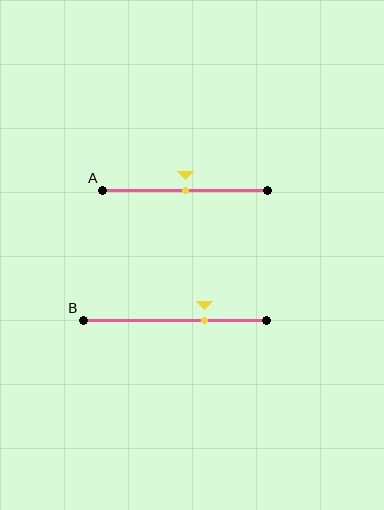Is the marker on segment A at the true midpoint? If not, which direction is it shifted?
Yes, the marker on segment A is at the true midpoint.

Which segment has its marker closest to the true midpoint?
Segment A has its marker closest to the true midpoint.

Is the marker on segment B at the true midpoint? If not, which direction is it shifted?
No, the marker on segment B is shifted to the right by about 16% of the segment length.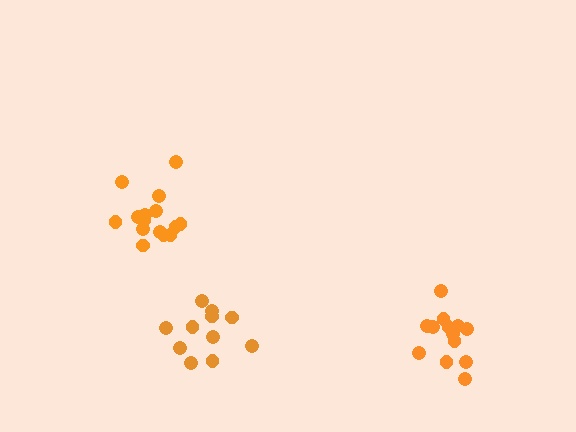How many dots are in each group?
Group 1: 11 dots, Group 2: 14 dots, Group 3: 15 dots (40 total).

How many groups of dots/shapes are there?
There are 3 groups.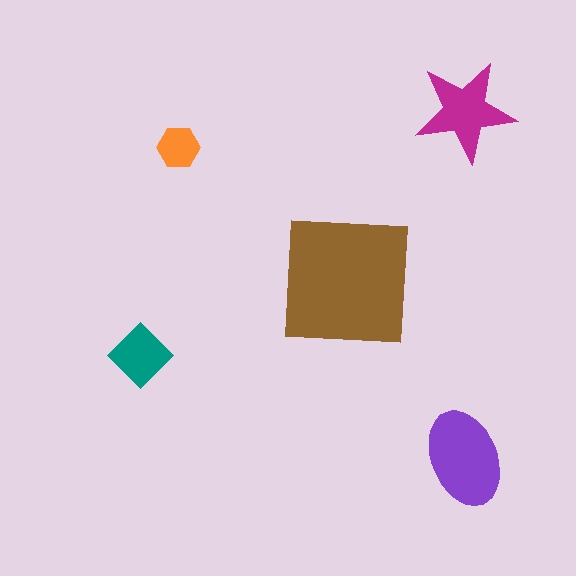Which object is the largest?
The brown square.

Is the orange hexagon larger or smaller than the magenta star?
Smaller.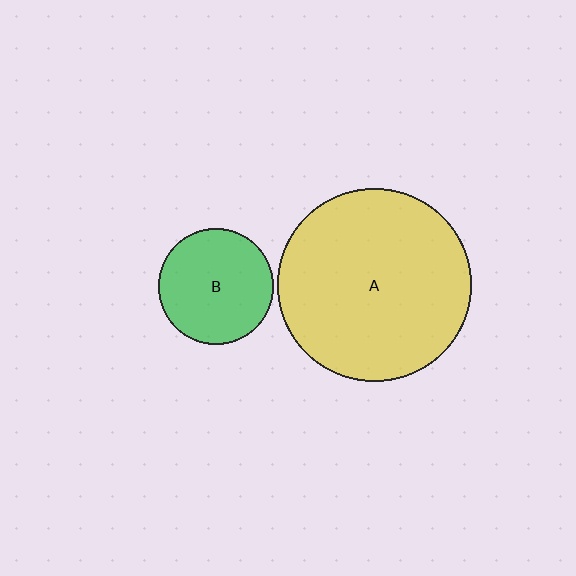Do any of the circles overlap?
No, none of the circles overlap.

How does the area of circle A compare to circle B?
Approximately 2.8 times.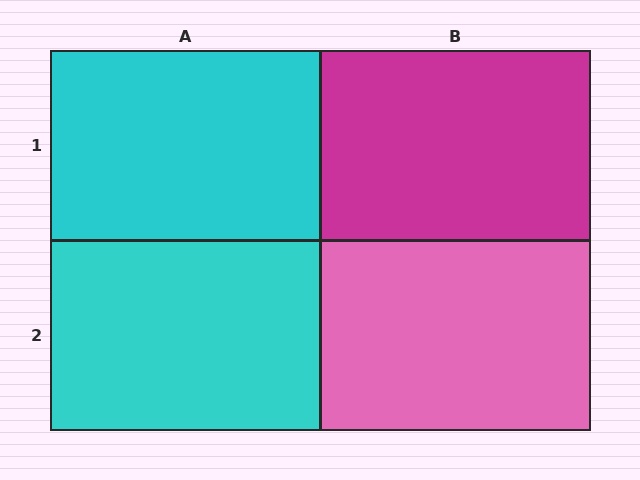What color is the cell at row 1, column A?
Cyan.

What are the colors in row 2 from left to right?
Cyan, pink.